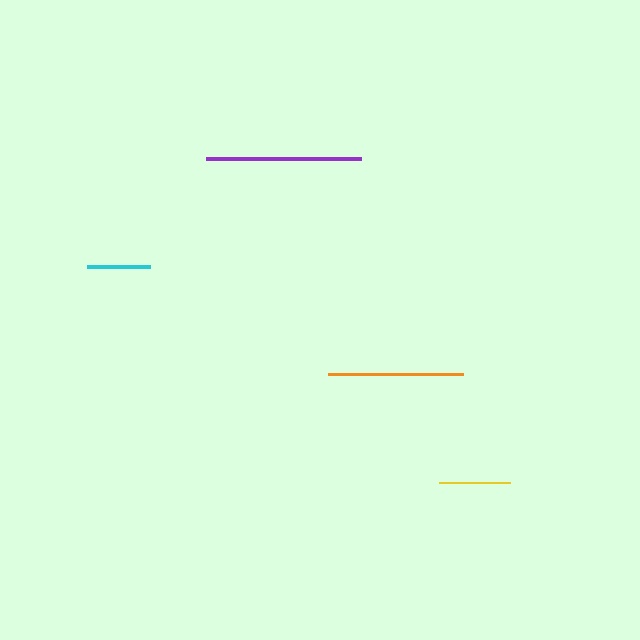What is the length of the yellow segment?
The yellow segment is approximately 71 pixels long.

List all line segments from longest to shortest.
From longest to shortest: purple, orange, yellow, cyan.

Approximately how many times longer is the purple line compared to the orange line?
The purple line is approximately 1.1 times the length of the orange line.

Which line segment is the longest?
The purple line is the longest at approximately 154 pixels.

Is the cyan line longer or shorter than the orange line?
The orange line is longer than the cyan line.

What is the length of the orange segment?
The orange segment is approximately 135 pixels long.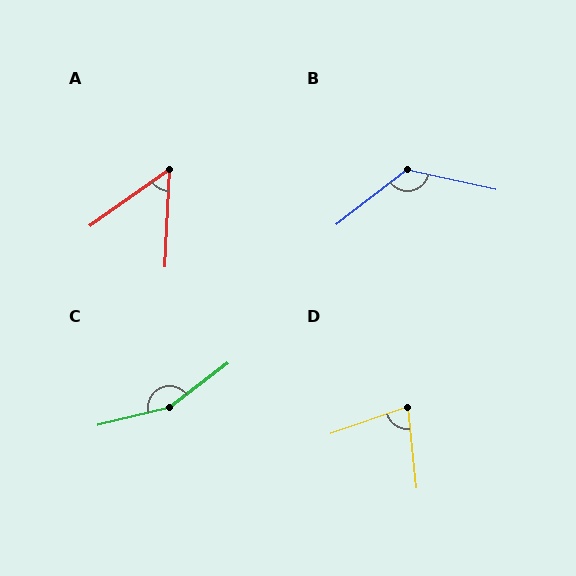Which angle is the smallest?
A, at approximately 52 degrees.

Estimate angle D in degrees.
Approximately 77 degrees.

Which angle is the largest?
C, at approximately 157 degrees.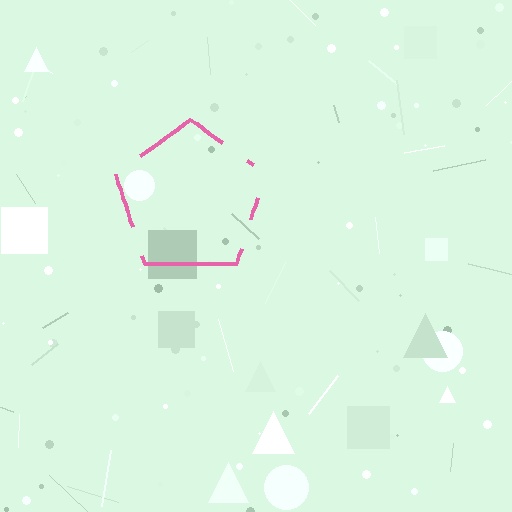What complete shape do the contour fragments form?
The contour fragments form a pentagon.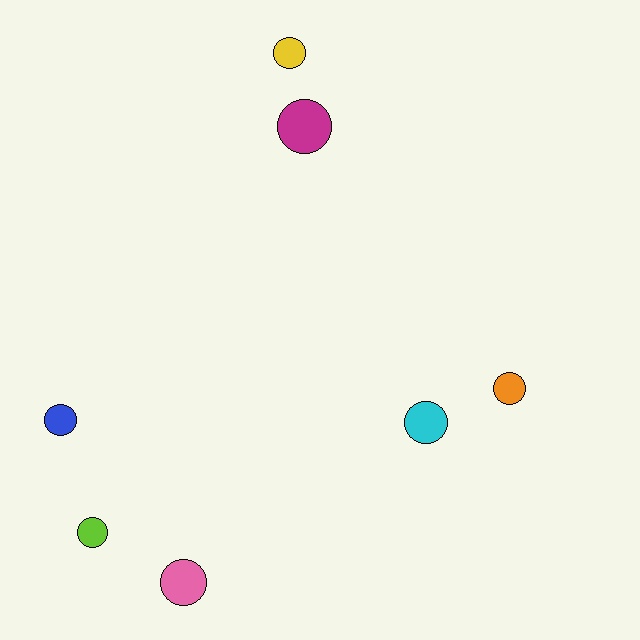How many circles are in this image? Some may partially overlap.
There are 7 circles.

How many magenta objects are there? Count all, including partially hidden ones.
There is 1 magenta object.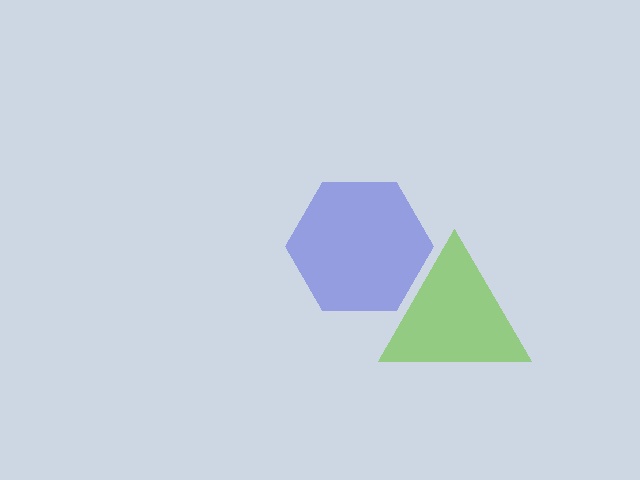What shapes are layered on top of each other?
The layered shapes are: a blue hexagon, a lime triangle.